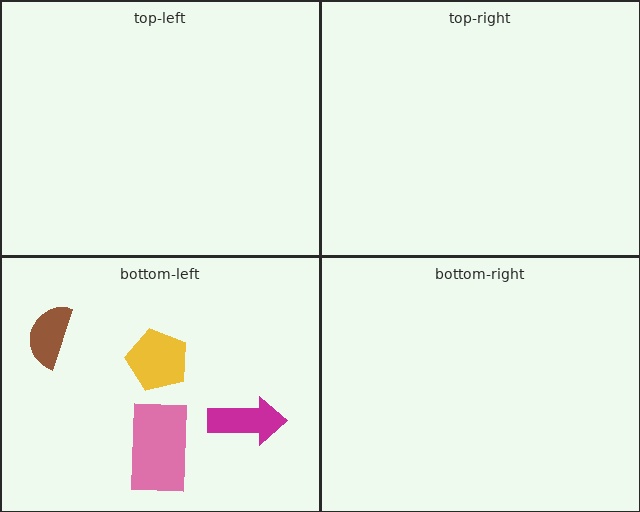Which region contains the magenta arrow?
The bottom-left region.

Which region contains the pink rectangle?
The bottom-left region.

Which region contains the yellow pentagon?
The bottom-left region.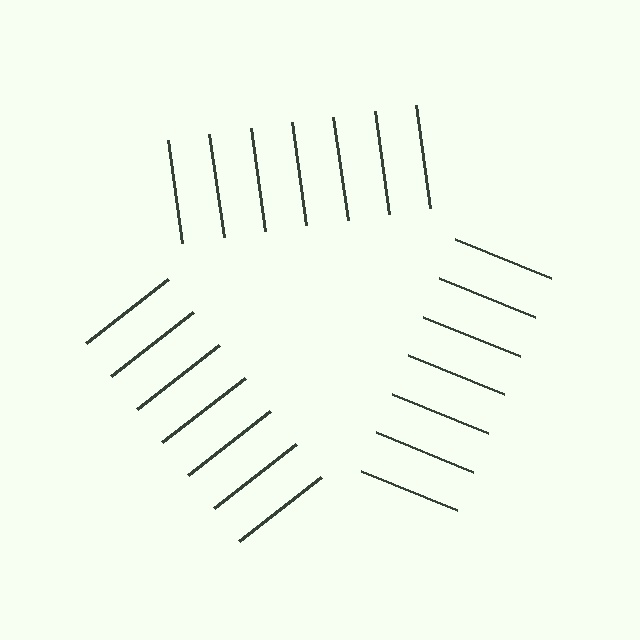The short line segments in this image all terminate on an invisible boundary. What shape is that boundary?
An illusory triangle — the line segments terminate on its edges but no continuous stroke is drawn.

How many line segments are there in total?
21 — 7 along each of the 3 edges.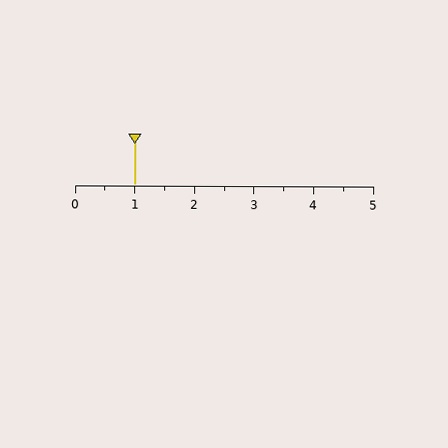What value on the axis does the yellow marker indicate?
The marker indicates approximately 1.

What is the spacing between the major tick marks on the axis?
The major ticks are spaced 1 apart.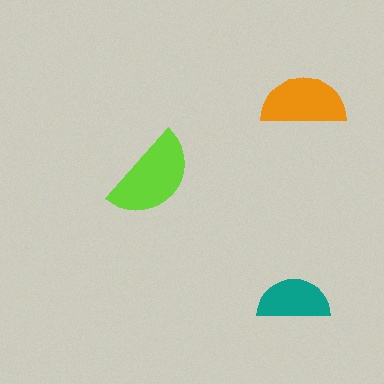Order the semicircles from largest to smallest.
the lime one, the orange one, the teal one.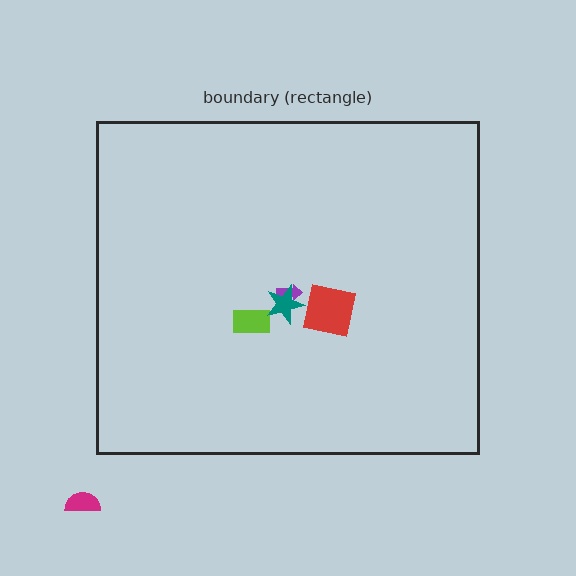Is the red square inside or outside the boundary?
Inside.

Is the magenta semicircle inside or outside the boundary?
Outside.